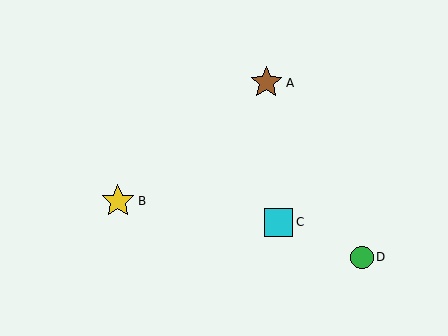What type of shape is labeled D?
Shape D is a green circle.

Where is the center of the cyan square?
The center of the cyan square is at (279, 222).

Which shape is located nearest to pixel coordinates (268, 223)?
The cyan square (labeled C) at (279, 222) is nearest to that location.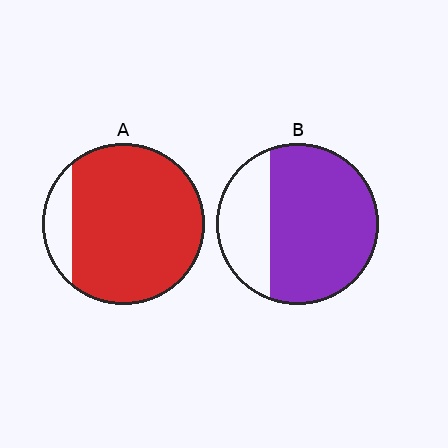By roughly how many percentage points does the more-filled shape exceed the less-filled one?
By roughly 15 percentage points (A over B).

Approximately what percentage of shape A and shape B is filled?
A is approximately 85% and B is approximately 70%.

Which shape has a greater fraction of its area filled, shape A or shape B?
Shape A.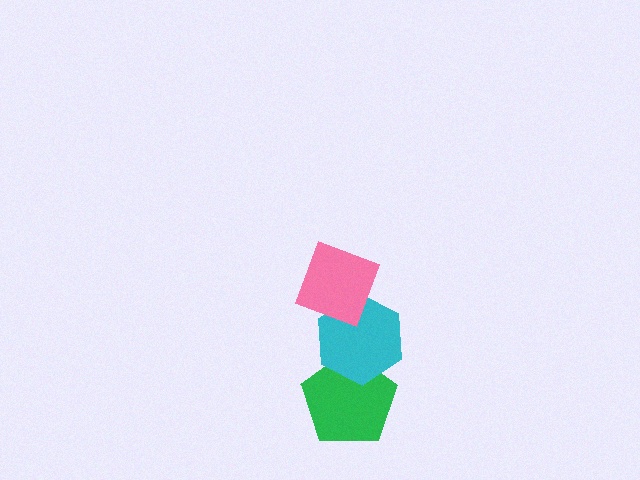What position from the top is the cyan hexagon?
The cyan hexagon is 2nd from the top.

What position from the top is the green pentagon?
The green pentagon is 3rd from the top.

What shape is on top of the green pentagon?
The cyan hexagon is on top of the green pentagon.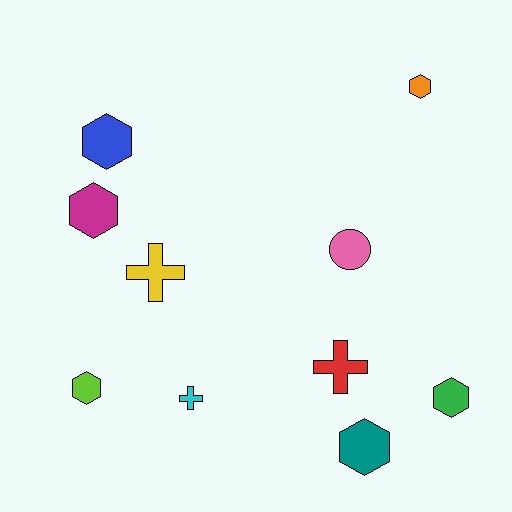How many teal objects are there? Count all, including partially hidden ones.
There is 1 teal object.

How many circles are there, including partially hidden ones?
There is 1 circle.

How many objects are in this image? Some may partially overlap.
There are 10 objects.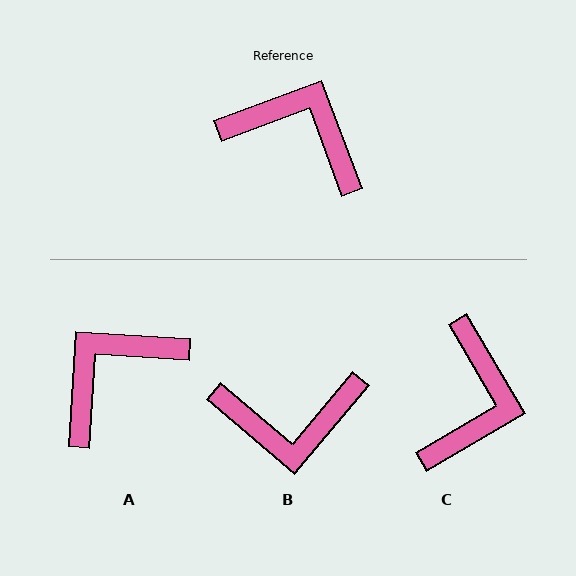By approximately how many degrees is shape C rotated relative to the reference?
Approximately 80 degrees clockwise.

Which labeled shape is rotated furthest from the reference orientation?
B, about 150 degrees away.